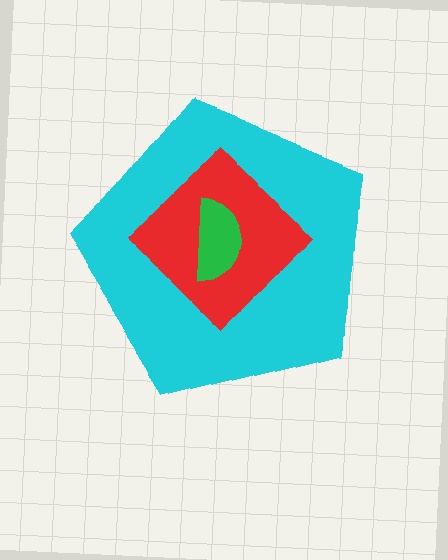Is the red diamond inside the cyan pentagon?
Yes.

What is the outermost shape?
The cyan pentagon.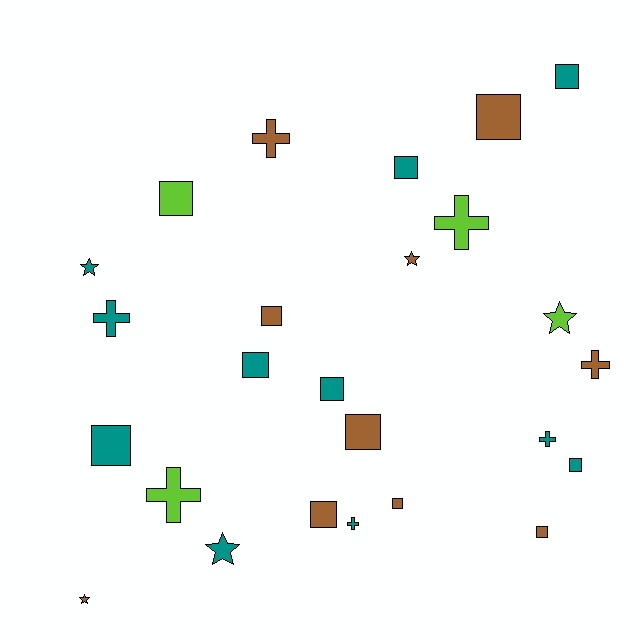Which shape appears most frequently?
Square, with 13 objects.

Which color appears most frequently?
Teal, with 11 objects.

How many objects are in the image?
There are 25 objects.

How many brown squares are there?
There are 6 brown squares.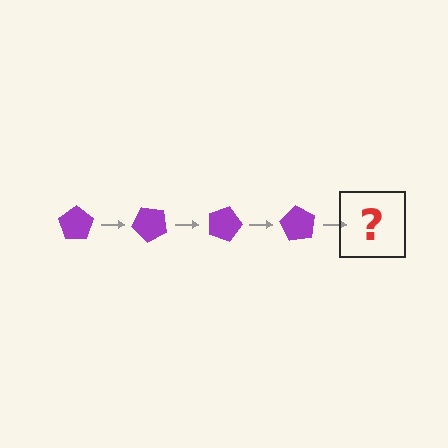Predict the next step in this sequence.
The next step is a purple pentagon rotated 180 degrees.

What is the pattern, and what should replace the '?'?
The pattern is that the pentagon rotates 45 degrees each step. The '?' should be a purple pentagon rotated 180 degrees.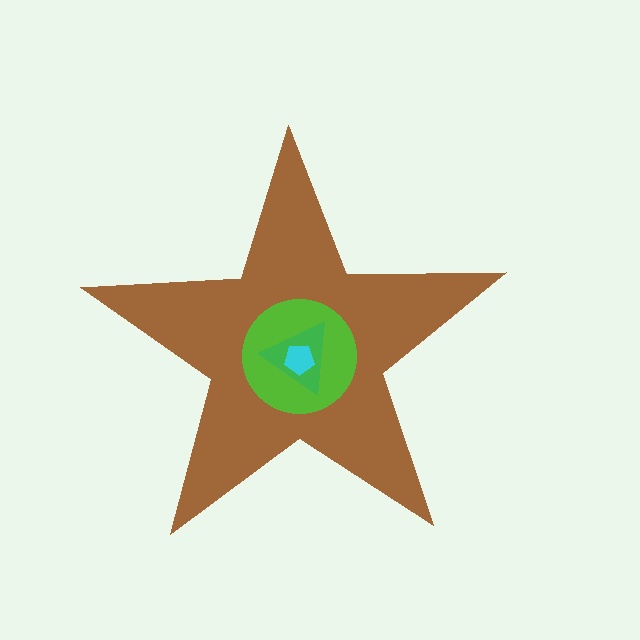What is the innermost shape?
The cyan pentagon.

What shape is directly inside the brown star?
The lime circle.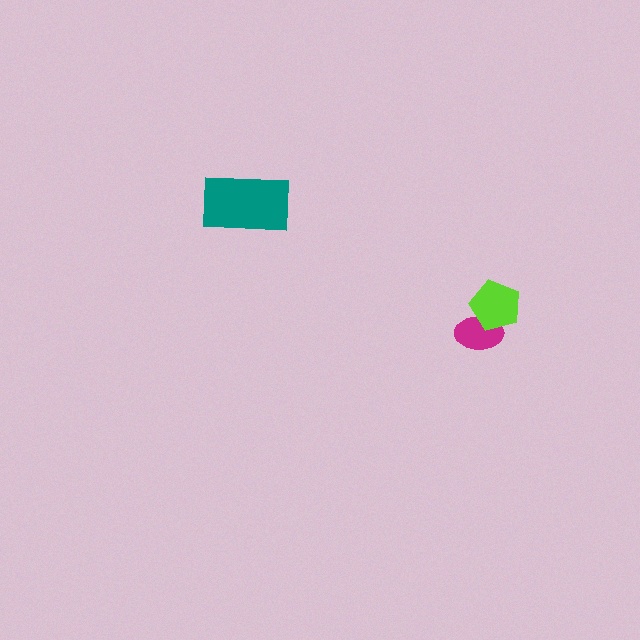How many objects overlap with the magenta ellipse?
1 object overlaps with the magenta ellipse.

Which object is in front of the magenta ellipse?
The lime pentagon is in front of the magenta ellipse.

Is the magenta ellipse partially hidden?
Yes, it is partially covered by another shape.